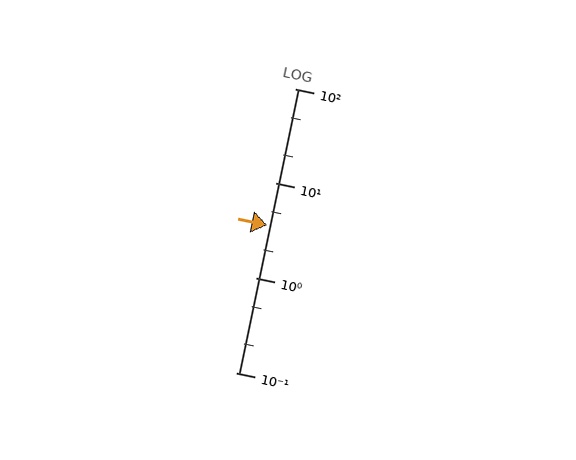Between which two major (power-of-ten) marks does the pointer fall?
The pointer is between 1 and 10.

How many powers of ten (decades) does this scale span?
The scale spans 3 decades, from 0.1 to 100.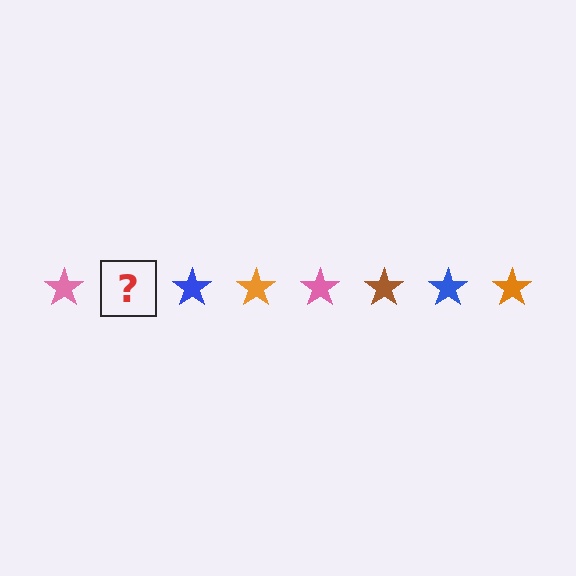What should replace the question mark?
The question mark should be replaced with a brown star.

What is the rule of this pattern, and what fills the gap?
The rule is that the pattern cycles through pink, brown, blue, orange stars. The gap should be filled with a brown star.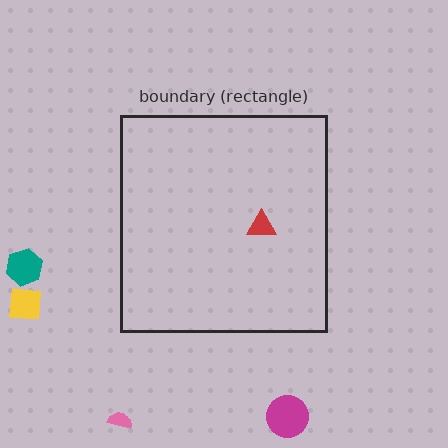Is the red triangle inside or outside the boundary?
Inside.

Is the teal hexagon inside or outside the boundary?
Outside.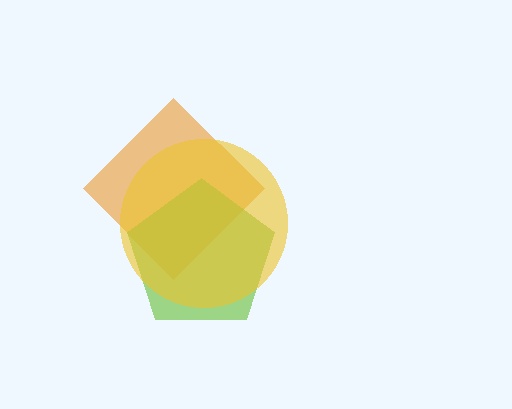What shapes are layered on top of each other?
The layered shapes are: an orange diamond, a lime pentagon, a yellow circle.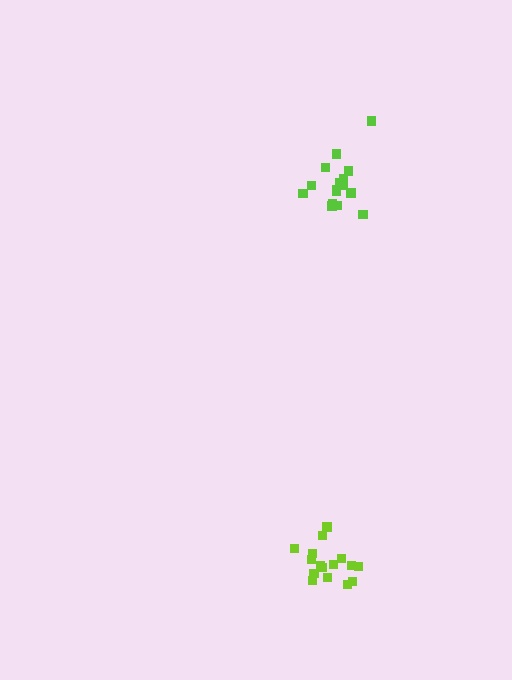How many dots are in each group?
Group 1: 17 dots, Group 2: 16 dots (33 total).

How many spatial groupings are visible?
There are 2 spatial groupings.